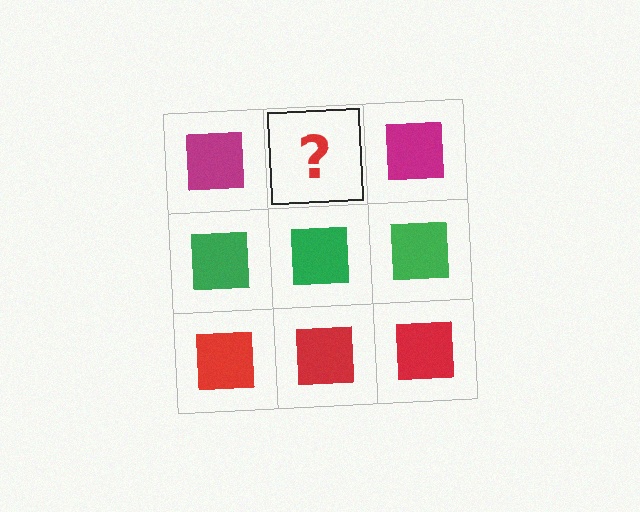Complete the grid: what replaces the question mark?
The question mark should be replaced with a magenta square.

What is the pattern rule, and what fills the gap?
The rule is that each row has a consistent color. The gap should be filled with a magenta square.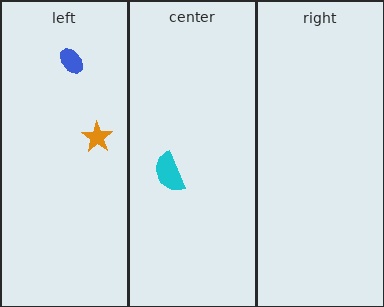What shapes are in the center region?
The cyan semicircle.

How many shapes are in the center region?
1.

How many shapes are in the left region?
2.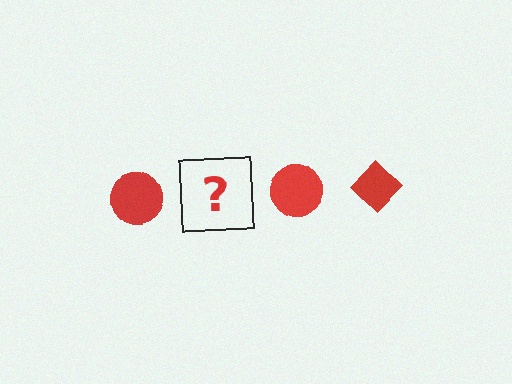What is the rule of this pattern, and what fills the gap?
The rule is that the pattern cycles through circle, diamond shapes in red. The gap should be filled with a red diamond.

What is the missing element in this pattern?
The missing element is a red diamond.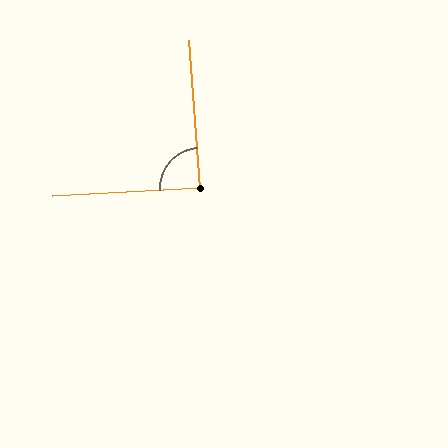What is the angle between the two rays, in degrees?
Approximately 89 degrees.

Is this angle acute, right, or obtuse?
It is approximately a right angle.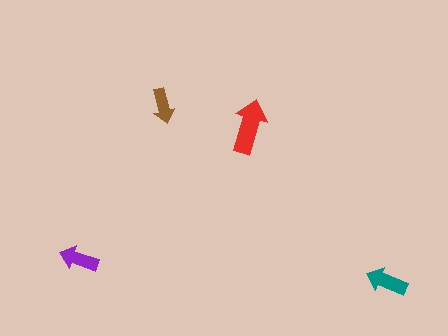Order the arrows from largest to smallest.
the red one, the teal one, the purple one, the brown one.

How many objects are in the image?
There are 4 objects in the image.